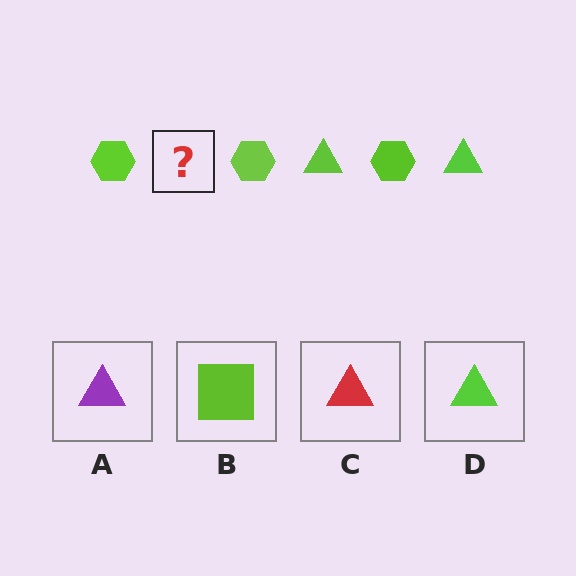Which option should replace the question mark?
Option D.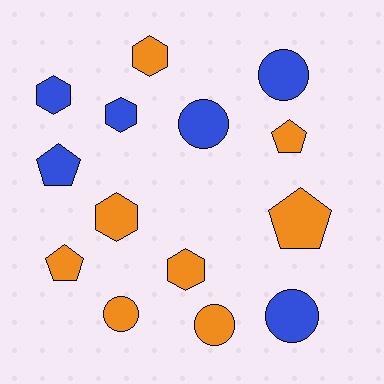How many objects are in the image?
There are 14 objects.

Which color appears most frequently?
Orange, with 8 objects.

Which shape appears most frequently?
Circle, with 5 objects.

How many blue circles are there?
There are 3 blue circles.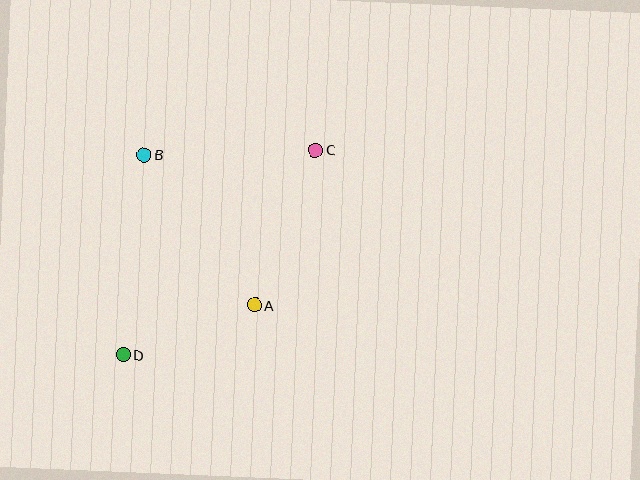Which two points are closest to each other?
Points A and D are closest to each other.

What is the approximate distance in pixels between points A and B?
The distance between A and B is approximately 186 pixels.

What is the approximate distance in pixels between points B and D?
The distance between B and D is approximately 201 pixels.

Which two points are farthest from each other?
Points C and D are farthest from each other.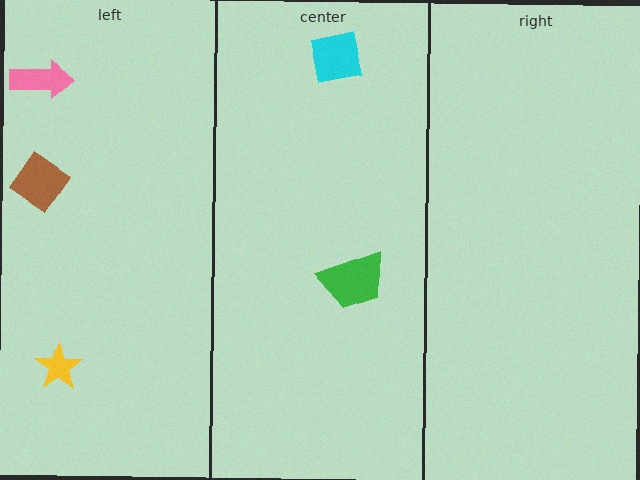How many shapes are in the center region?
2.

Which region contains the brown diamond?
The left region.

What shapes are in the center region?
The cyan square, the green trapezoid.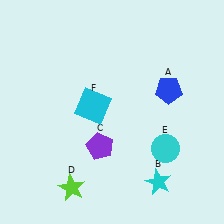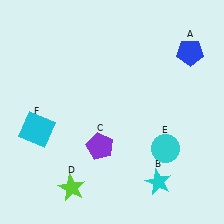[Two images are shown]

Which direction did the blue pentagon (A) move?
The blue pentagon (A) moved up.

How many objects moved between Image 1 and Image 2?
2 objects moved between the two images.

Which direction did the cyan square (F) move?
The cyan square (F) moved left.